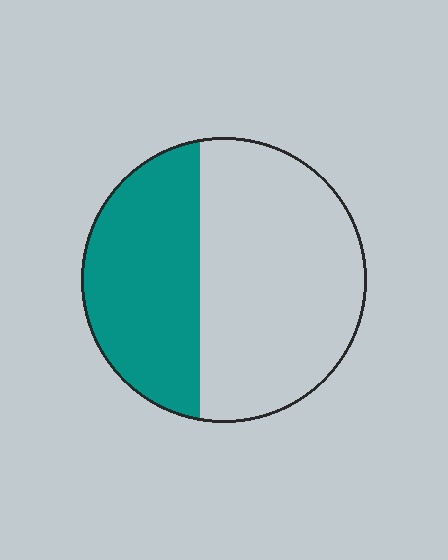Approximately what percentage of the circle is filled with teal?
Approximately 40%.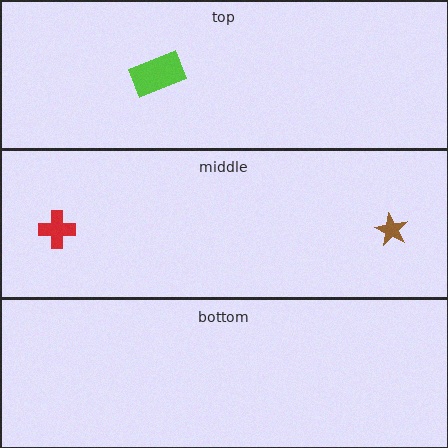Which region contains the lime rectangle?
The top region.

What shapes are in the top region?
The lime rectangle.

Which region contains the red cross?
The middle region.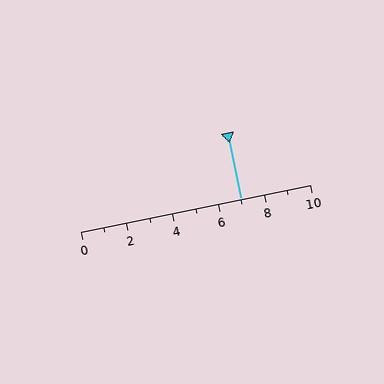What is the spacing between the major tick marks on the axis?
The major ticks are spaced 2 apart.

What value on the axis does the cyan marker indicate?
The marker indicates approximately 7.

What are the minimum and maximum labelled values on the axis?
The axis runs from 0 to 10.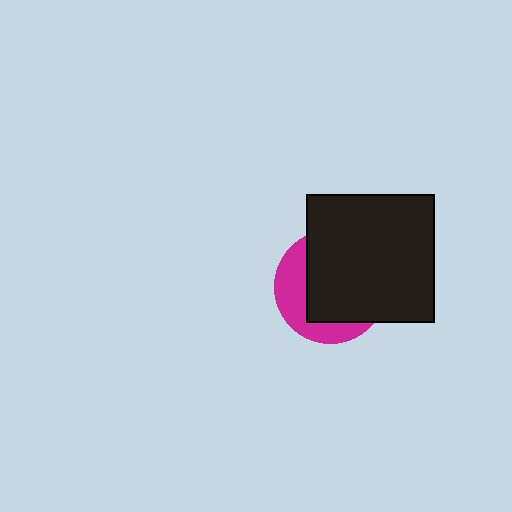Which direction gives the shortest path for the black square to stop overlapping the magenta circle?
Moving toward the upper-right gives the shortest separation.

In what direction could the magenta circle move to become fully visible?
The magenta circle could move toward the lower-left. That would shift it out from behind the black square entirely.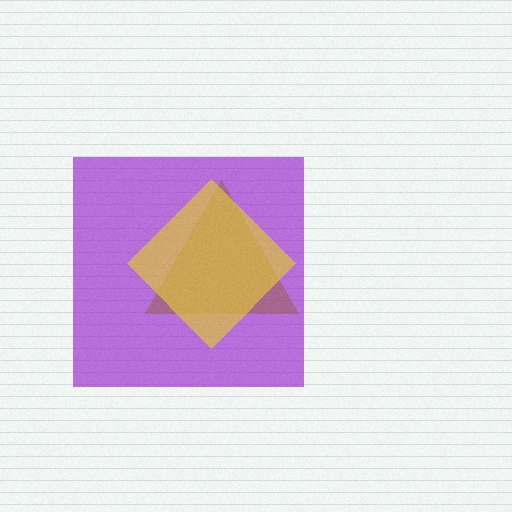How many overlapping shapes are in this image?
There are 3 overlapping shapes in the image.